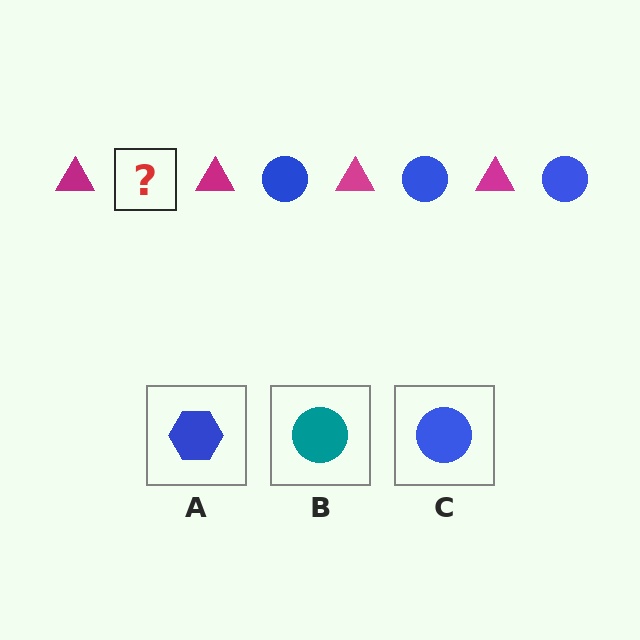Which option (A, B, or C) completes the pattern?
C.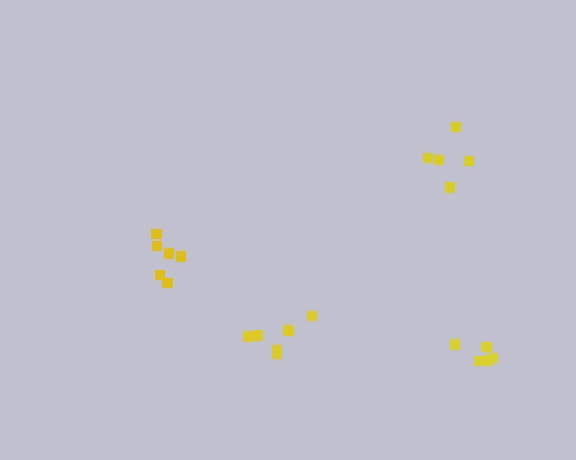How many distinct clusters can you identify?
There are 4 distinct clusters.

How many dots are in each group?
Group 1: 6 dots, Group 2: 6 dots, Group 3: 5 dots, Group 4: 5 dots (22 total).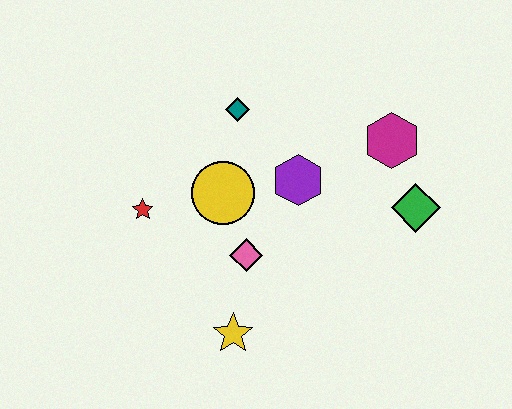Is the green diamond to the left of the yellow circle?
No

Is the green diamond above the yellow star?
Yes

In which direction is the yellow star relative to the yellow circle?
The yellow star is below the yellow circle.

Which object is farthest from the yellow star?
The magenta hexagon is farthest from the yellow star.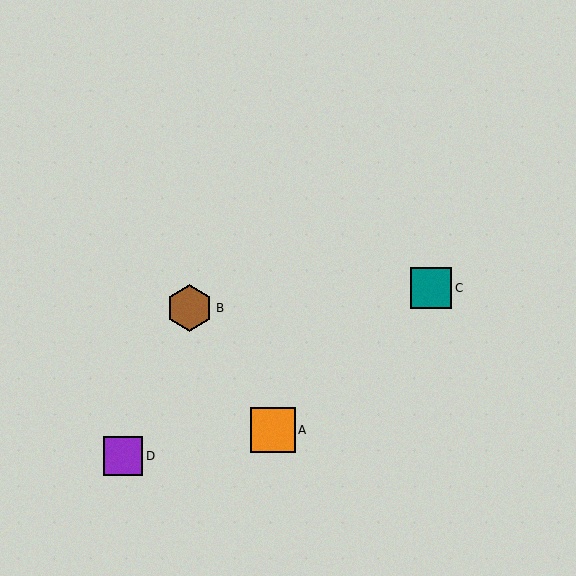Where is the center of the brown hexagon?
The center of the brown hexagon is at (189, 308).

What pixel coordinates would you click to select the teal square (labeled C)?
Click at (431, 288) to select the teal square C.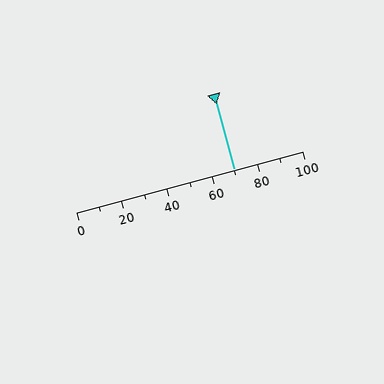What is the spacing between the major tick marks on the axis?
The major ticks are spaced 20 apart.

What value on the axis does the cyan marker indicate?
The marker indicates approximately 70.